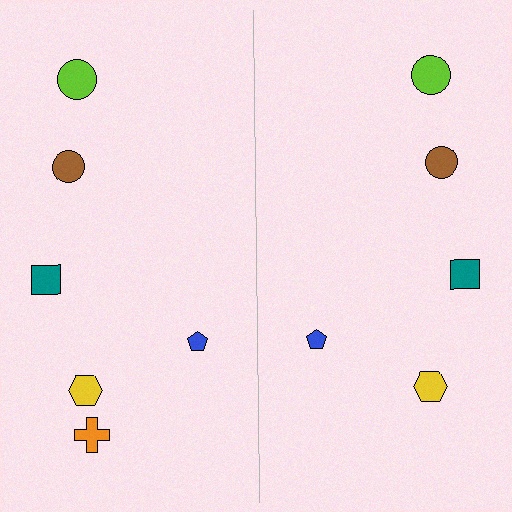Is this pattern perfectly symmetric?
No, the pattern is not perfectly symmetric. A orange cross is missing from the right side.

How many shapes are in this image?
There are 11 shapes in this image.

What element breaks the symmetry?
A orange cross is missing from the right side.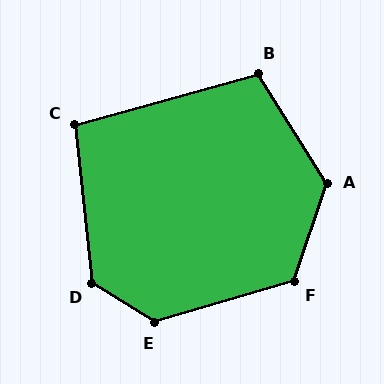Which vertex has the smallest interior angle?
C, at approximately 99 degrees.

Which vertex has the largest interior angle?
E, at approximately 132 degrees.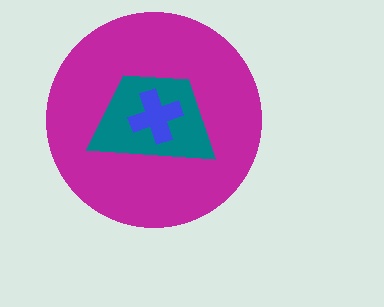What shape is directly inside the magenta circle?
The teal trapezoid.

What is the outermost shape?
The magenta circle.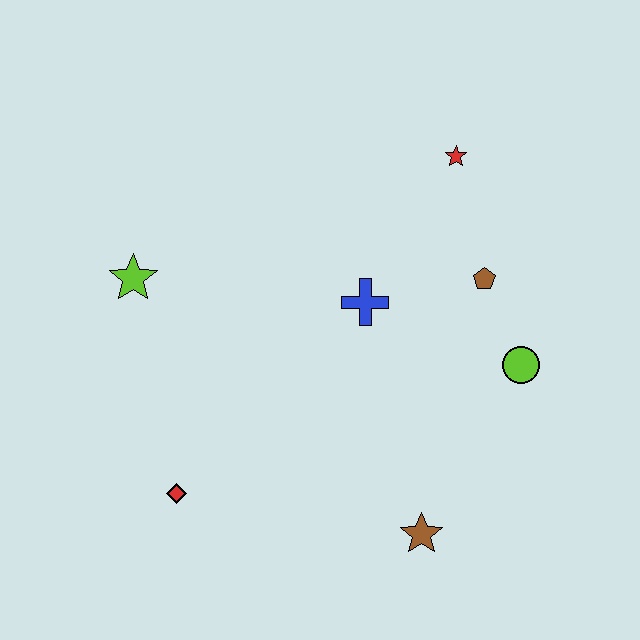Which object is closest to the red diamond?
The lime star is closest to the red diamond.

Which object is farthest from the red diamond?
The red star is farthest from the red diamond.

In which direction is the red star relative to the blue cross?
The red star is above the blue cross.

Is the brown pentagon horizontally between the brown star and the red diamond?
No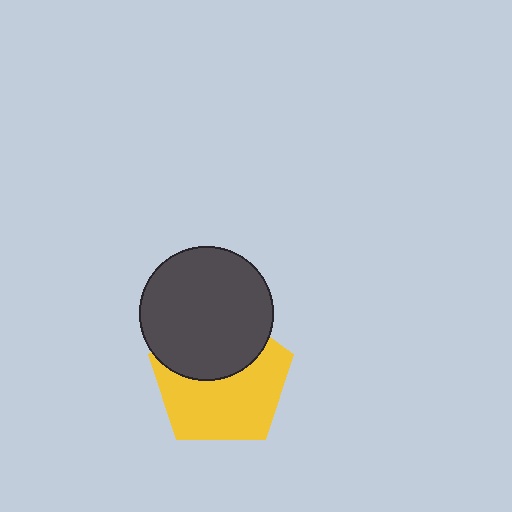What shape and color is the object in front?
The object in front is a dark gray circle.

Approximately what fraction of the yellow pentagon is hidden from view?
Roughly 40% of the yellow pentagon is hidden behind the dark gray circle.